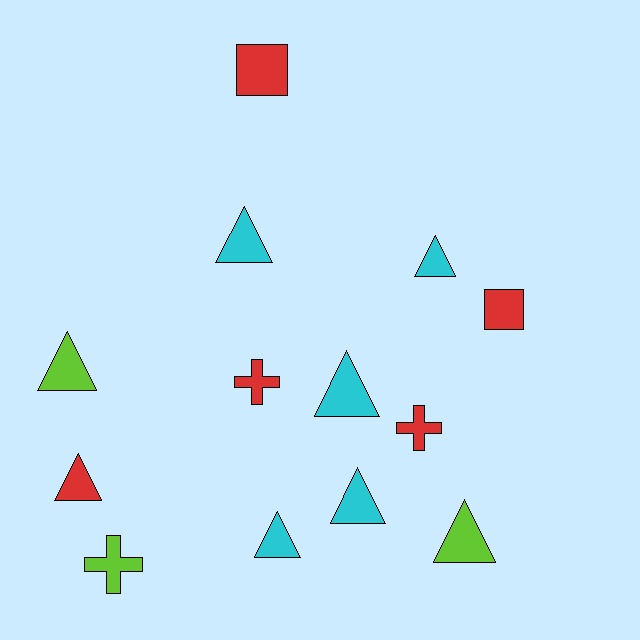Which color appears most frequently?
Cyan, with 5 objects.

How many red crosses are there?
There are 2 red crosses.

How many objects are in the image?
There are 13 objects.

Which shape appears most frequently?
Triangle, with 8 objects.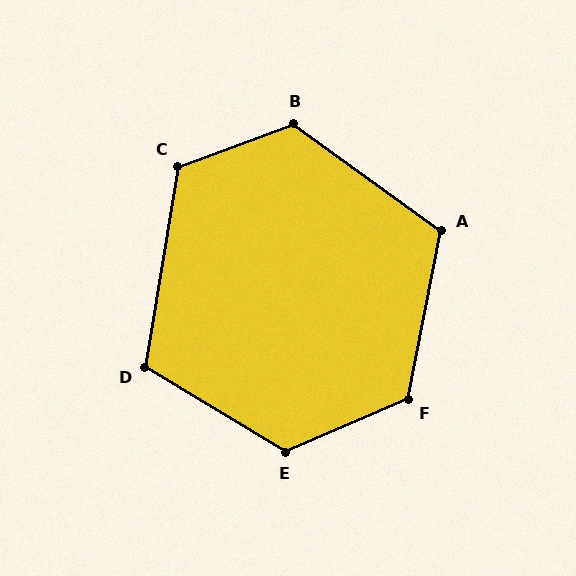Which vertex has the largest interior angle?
E, at approximately 126 degrees.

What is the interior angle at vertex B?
Approximately 124 degrees (obtuse).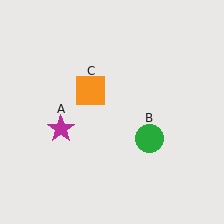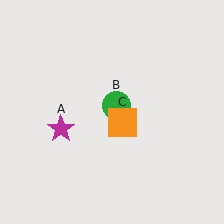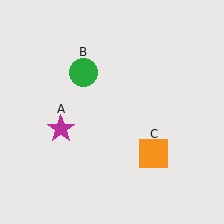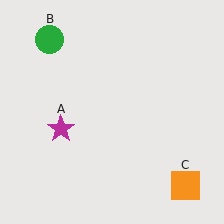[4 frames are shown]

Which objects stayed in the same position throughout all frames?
Magenta star (object A) remained stationary.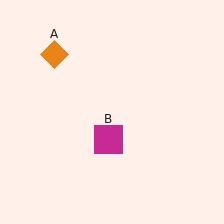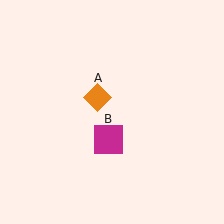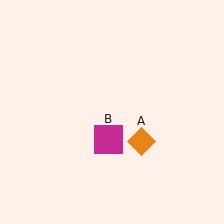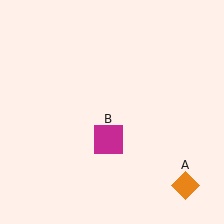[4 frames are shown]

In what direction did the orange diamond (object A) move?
The orange diamond (object A) moved down and to the right.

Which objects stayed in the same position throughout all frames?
Magenta square (object B) remained stationary.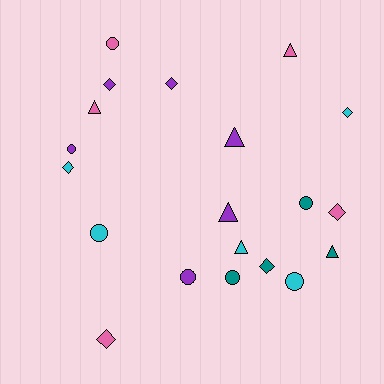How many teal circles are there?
There are 2 teal circles.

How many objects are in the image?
There are 20 objects.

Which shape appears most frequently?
Circle, with 7 objects.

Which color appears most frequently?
Purple, with 6 objects.